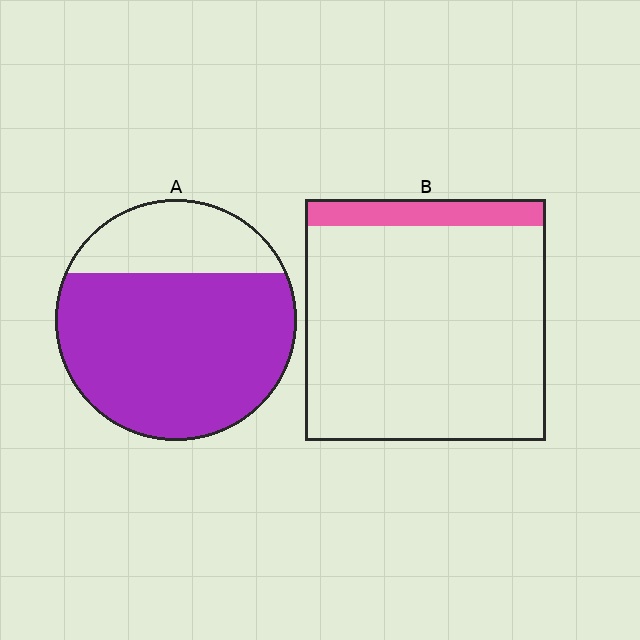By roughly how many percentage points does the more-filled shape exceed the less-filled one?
By roughly 65 percentage points (A over B).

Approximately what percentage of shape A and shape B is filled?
A is approximately 75% and B is approximately 10%.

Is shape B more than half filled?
No.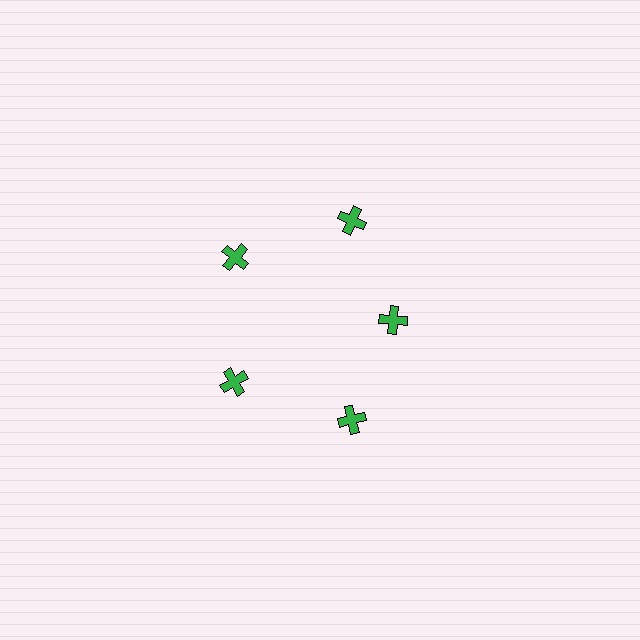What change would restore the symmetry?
The symmetry would be restored by moving it outward, back onto the ring so that all 5 crosses sit at equal angles and equal distance from the center.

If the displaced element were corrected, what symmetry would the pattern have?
It would have 5-fold rotational symmetry — the pattern would map onto itself every 72 degrees.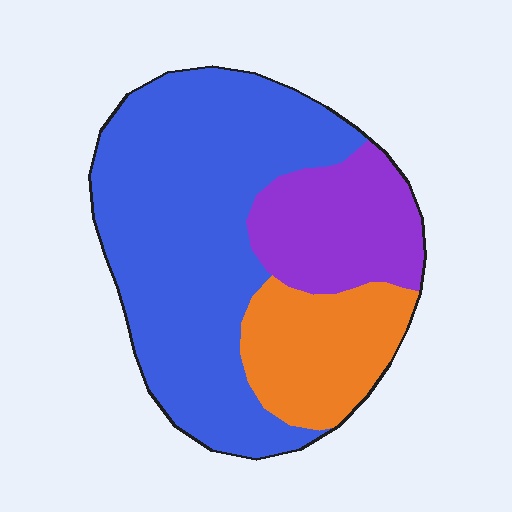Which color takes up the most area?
Blue, at roughly 60%.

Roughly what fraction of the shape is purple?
Purple takes up less than a quarter of the shape.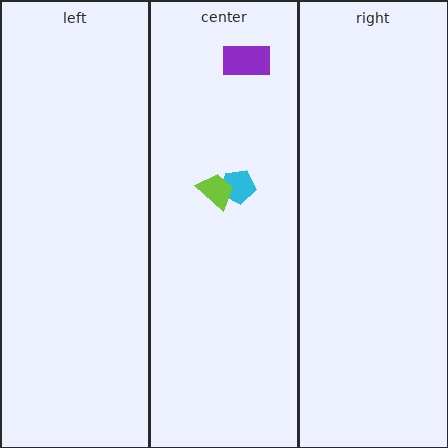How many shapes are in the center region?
3.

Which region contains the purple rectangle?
The center region.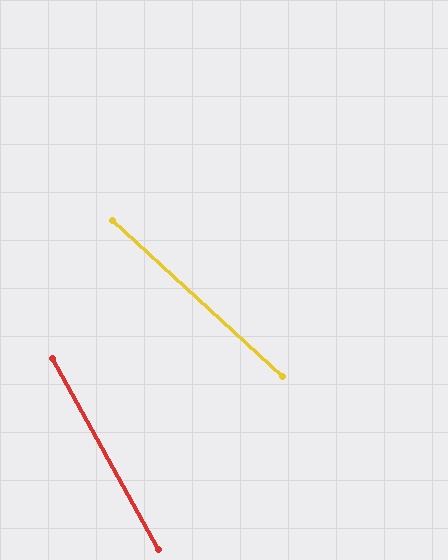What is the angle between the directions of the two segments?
Approximately 18 degrees.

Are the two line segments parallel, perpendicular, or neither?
Neither parallel nor perpendicular — they differ by about 18°.